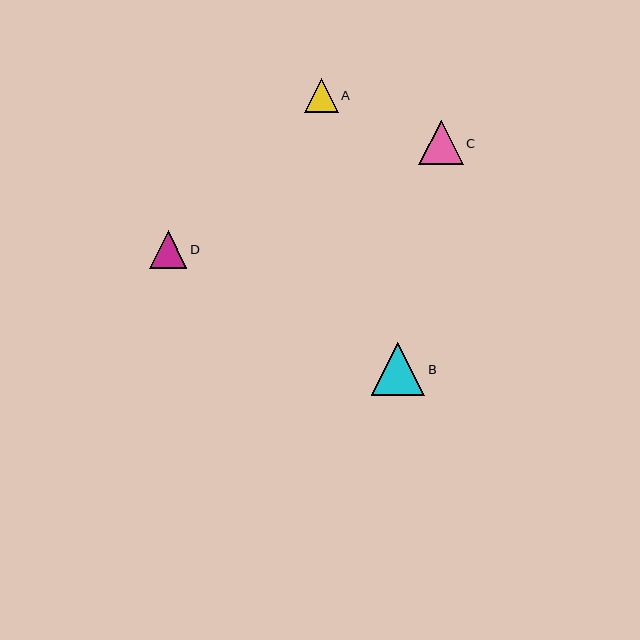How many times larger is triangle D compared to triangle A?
Triangle D is approximately 1.1 times the size of triangle A.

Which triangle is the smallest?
Triangle A is the smallest with a size of approximately 34 pixels.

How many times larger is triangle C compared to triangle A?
Triangle C is approximately 1.3 times the size of triangle A.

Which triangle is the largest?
Triangle B is the largest with a size of approximately 54 pixels.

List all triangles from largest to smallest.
From largest to smallest: B, C, D, A.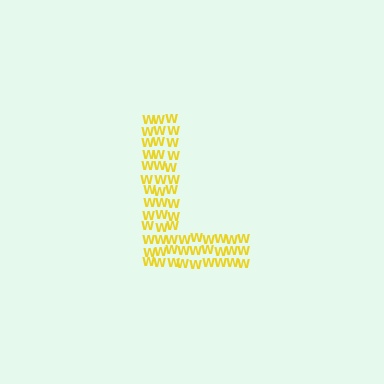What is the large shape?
The large shape is the letter L.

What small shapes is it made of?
It is made of small letter W's.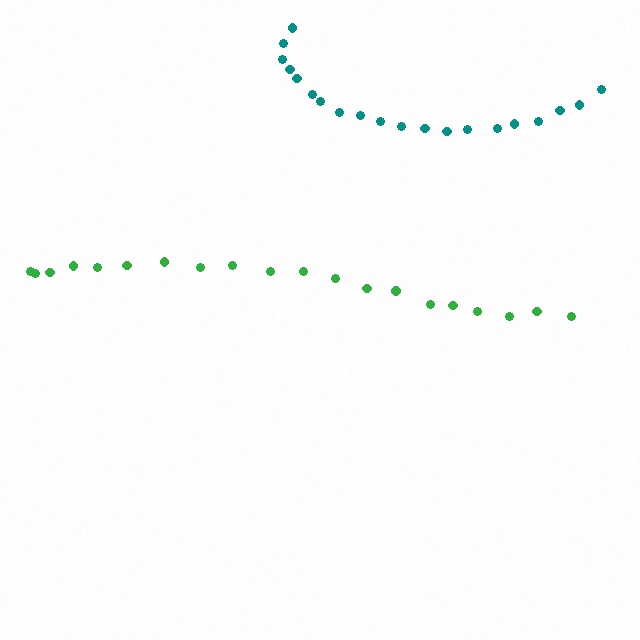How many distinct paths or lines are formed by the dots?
There are 2 distinct paths.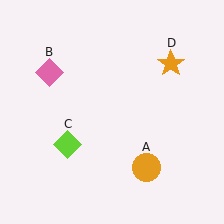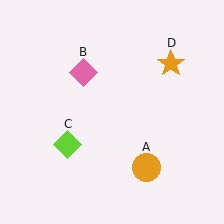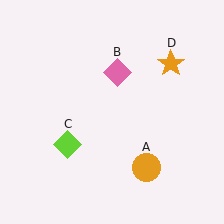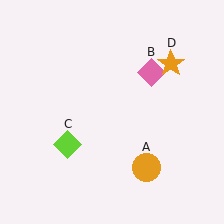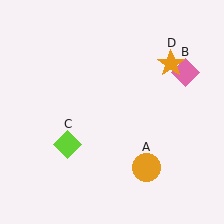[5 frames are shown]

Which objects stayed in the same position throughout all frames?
Orange circle (object A) and lime diamond (object C) and orange star (object D) remained stationary.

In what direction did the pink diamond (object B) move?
The pink diamond (object B) moved right.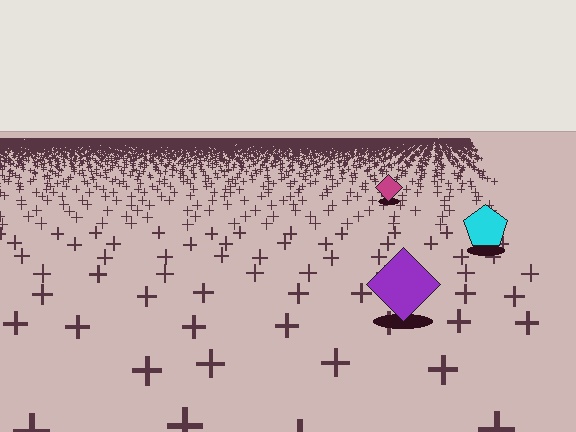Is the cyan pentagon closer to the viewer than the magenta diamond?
Yes. The cyan pentagon is closer — you can tell from the texture gradient: the ground texture is coarser near it.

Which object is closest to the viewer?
The purple diamond is closest. The texture marks near it are larger and more spread out.